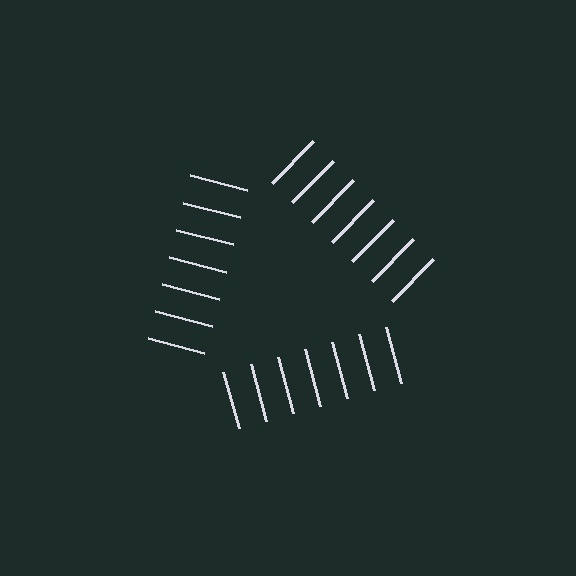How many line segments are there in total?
21 — 7 along each of the 3 edges.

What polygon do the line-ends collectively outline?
An illusory triangle — the line segments terminate on its edges but no continuous stroke is drawn.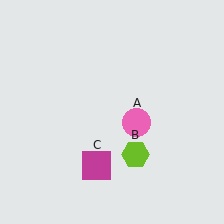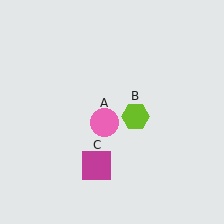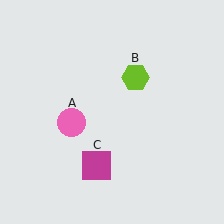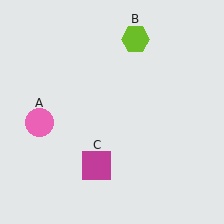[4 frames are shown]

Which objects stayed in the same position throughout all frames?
Magenta square (object C) remained stationary.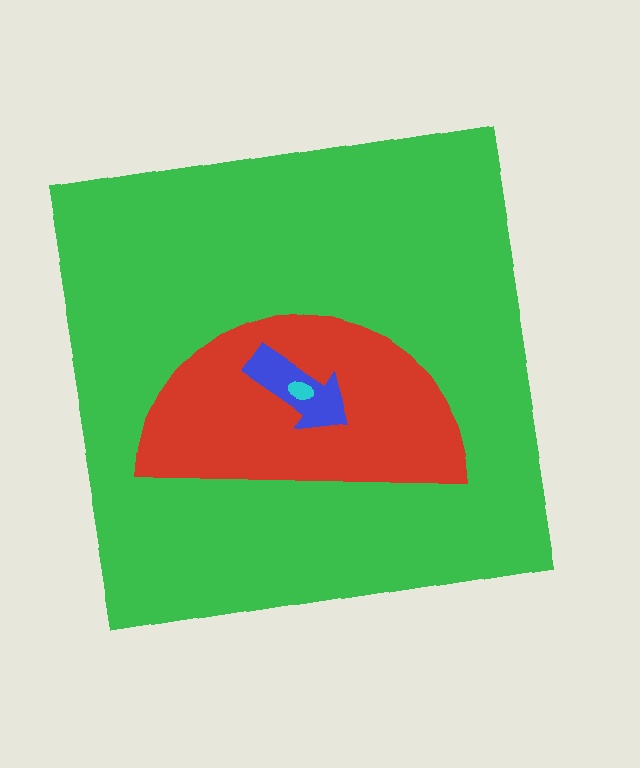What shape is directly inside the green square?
The red semicircle.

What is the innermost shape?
The cyan ellipse.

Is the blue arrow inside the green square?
Yes.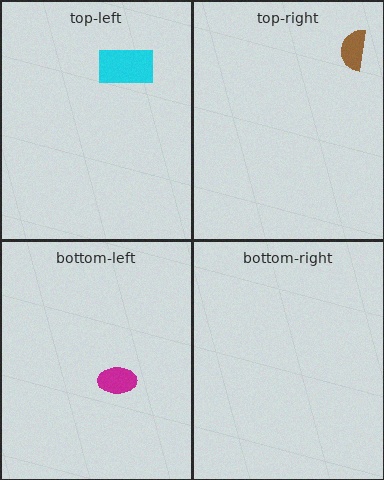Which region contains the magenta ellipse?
The bottom-left region.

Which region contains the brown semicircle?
The top-right region.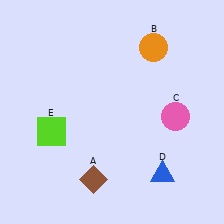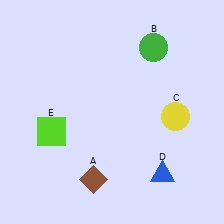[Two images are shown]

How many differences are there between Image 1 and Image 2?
There are 2 differences between the two images.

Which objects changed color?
B changed from orange to green. C changed from pink to yellow.